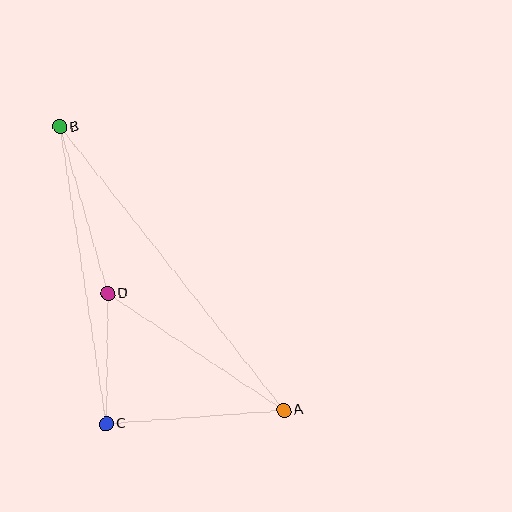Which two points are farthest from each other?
Points A and B are farthest from each other.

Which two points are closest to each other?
Points C and D are closest to each other.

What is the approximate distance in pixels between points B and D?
The distance between B and D is approximately 174 pixels.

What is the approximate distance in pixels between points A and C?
The distance between A and C is approximately 178 pixels.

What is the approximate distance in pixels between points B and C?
The distance between B and C is approximately 300 pixels.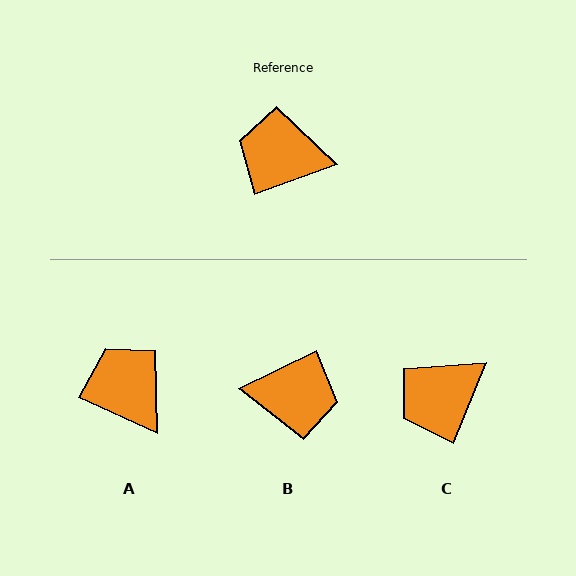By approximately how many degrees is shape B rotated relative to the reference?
Approximately 174 degrees clockwise.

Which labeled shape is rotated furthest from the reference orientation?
B, about 174 degrees away.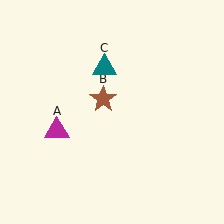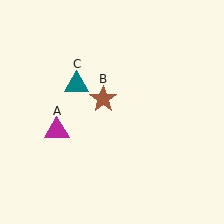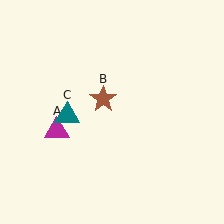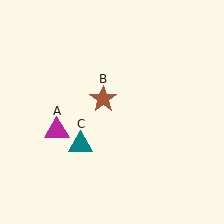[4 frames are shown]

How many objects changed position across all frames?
1 object changed position: teal triangle (object C).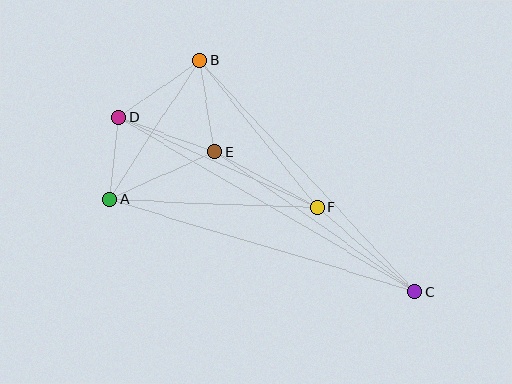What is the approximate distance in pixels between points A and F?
The distance between A and F is approximately 207 pixels.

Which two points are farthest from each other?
Points C and D are farthest from each other.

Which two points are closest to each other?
Points A and D are closest to each other.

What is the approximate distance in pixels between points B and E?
The distance between B and E is approximately 93 pixels.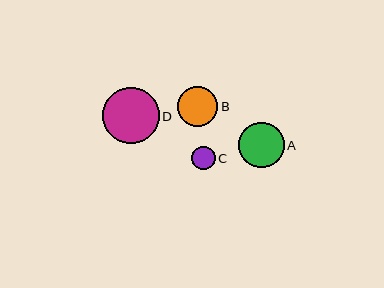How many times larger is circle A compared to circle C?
Circle A is approximately 1.9 times the size of circle C.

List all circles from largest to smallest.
From largest to smallest: D, A, B, C.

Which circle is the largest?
Circle D is the largest with a size of approximately 56 pixels.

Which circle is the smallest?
Circle C is the smallest with a size of approximately 24 pixels.